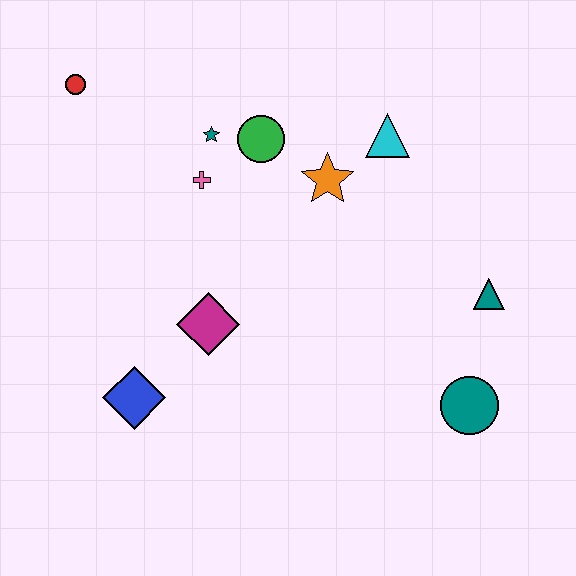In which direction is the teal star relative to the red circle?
The teal star is to the right of the red circle.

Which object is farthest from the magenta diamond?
The teal triangle is farthest from the magenta diamond.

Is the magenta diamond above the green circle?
No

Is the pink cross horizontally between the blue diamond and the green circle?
Yes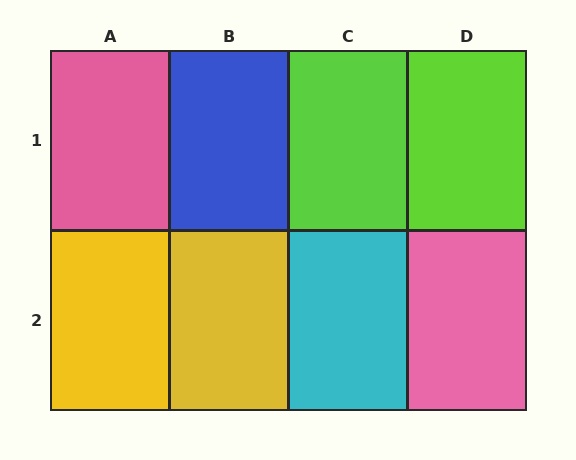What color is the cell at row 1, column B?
Blue.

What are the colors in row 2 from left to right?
Yellow, yellow, cyan, pink.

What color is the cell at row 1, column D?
Lime.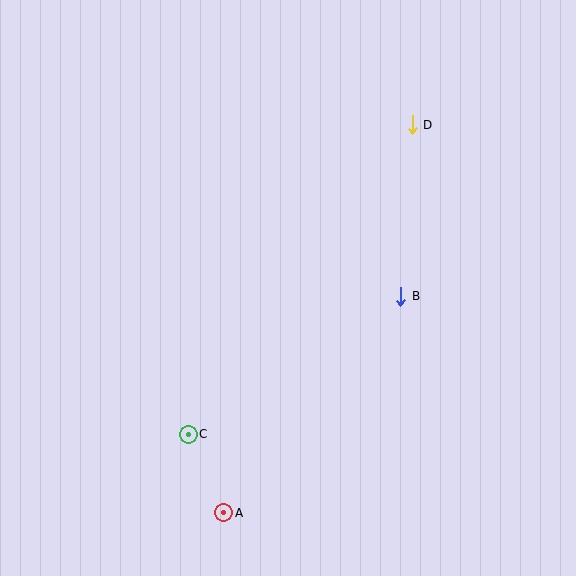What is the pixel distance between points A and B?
The distance between A and B is 280 pixels.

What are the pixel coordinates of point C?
Point C is at (188, 434).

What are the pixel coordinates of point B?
Point B is at (401, 296).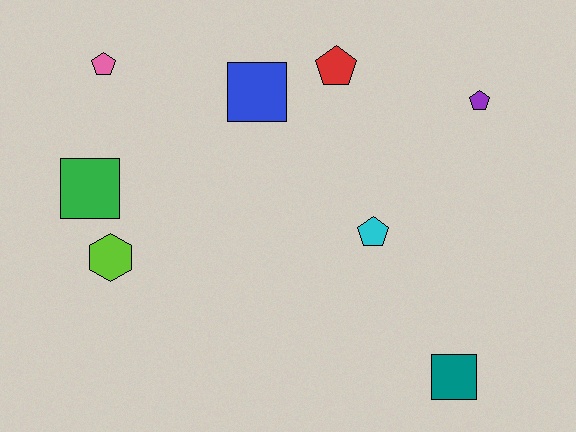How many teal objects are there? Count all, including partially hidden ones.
There is 1 teal object.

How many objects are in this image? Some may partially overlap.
There are 8 objects.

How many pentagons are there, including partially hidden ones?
There are 4 pentagons.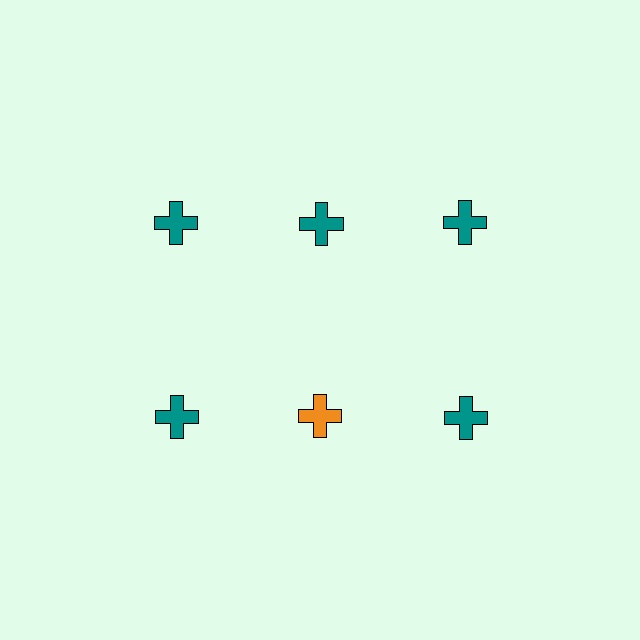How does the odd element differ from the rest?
It has a different color: orange instead of teal.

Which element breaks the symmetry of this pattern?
The orange cross in the second row, second from left column breaks the symmetry. All other shapes are teal crosses.